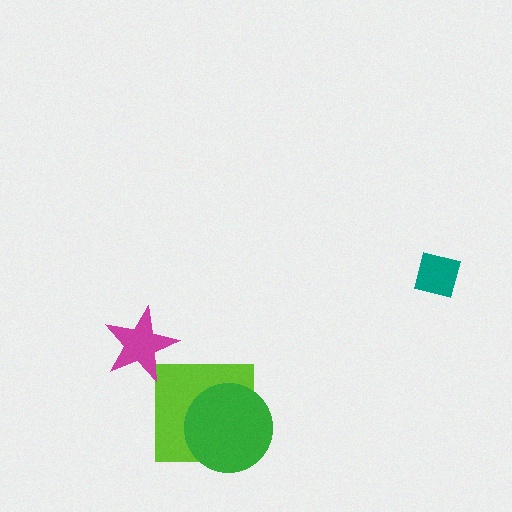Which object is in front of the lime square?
The green circle is in front of the lime square.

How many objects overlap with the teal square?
0 objects overlap with the teal square.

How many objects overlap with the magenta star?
0 objects overlap with the magenta star.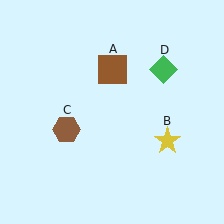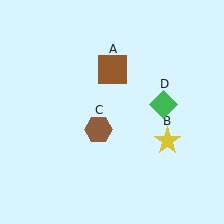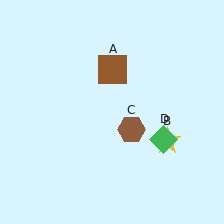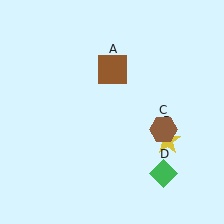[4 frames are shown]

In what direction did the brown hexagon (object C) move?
The brown hexagon (object C) moved right.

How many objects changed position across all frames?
2 objects changed position: brown hexagon (object C), green diamond (object D).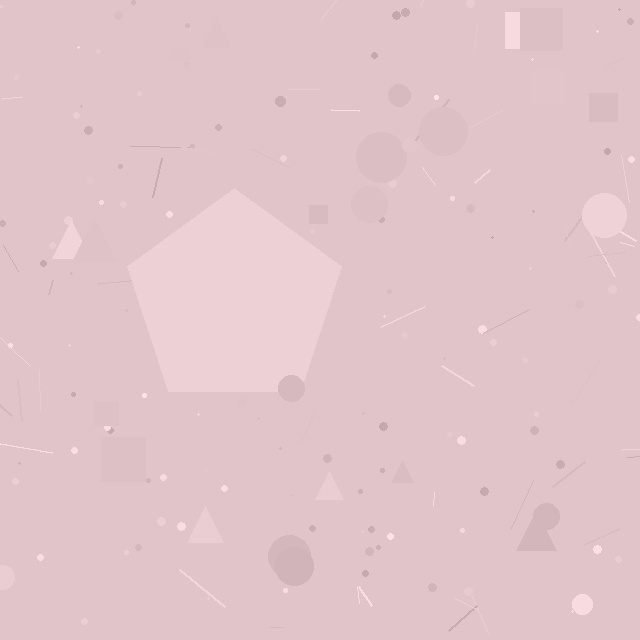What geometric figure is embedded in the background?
A pentagon is embedded in the background.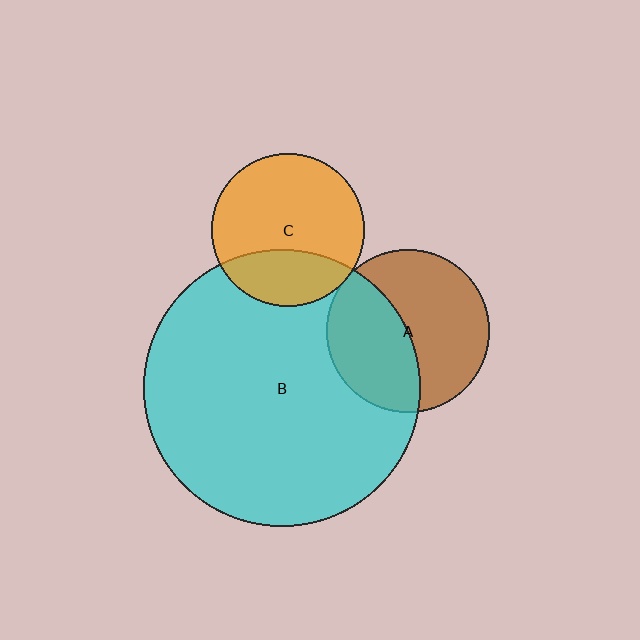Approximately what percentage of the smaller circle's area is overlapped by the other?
Approximately 45%.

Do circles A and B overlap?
Yes.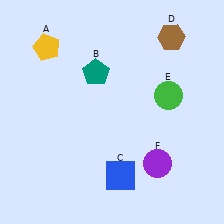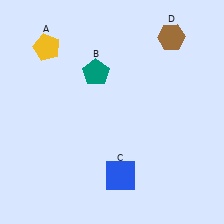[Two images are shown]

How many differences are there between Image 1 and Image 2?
There are 2 differences between the two images.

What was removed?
The green circle (E), the purple circle (F) were removed in Image 2.